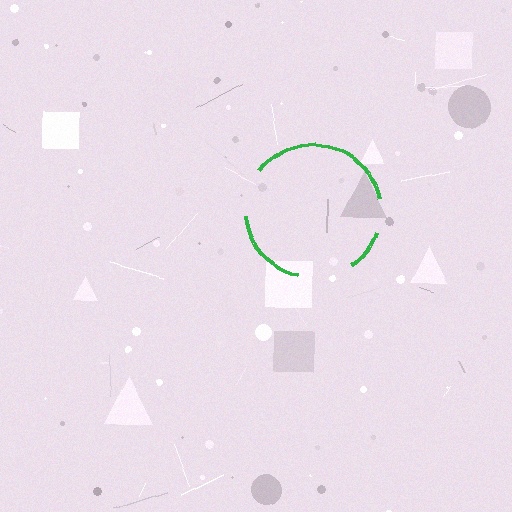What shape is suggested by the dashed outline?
The dashed outline suggests a circle.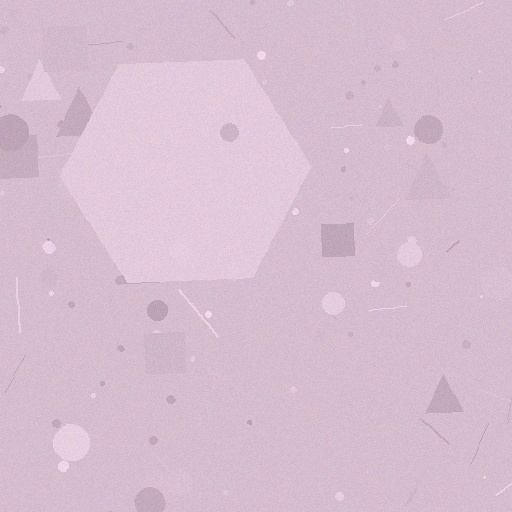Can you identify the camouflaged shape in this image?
The camouflaged shape is a hexagon.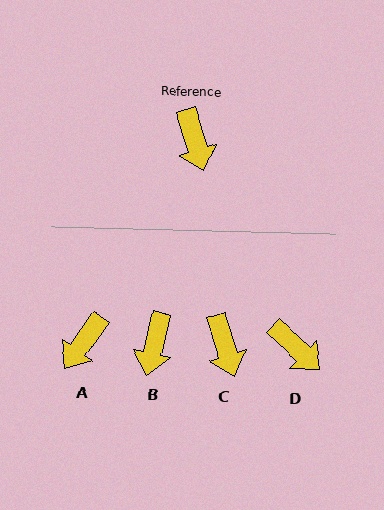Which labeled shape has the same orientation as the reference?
C.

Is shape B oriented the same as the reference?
No, it is off by about 31 degrees.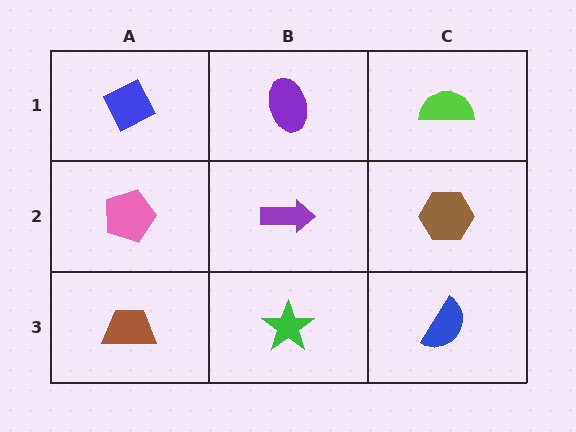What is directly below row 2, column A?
A brown trapezoid.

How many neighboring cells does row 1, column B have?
3.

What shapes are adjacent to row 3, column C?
A brown hexagon (row 2, column C), a green star (row 3, column B).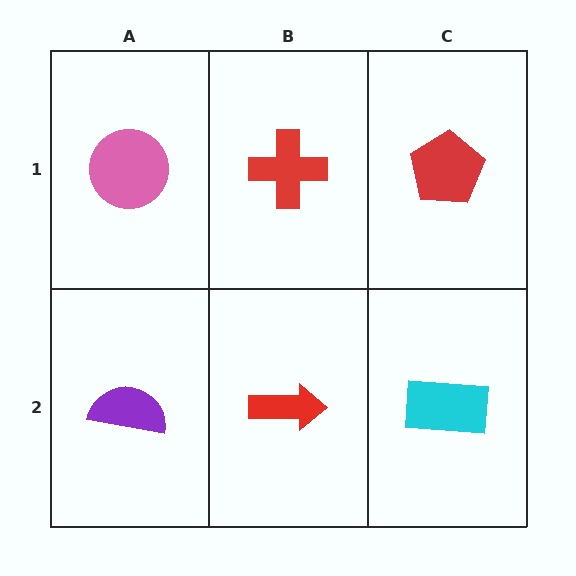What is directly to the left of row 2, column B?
A purple semicircle.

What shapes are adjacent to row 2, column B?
A red cross (row 1, column B), a purple semicircle (row 2, column A), a cyan rectangle (row 2, column C).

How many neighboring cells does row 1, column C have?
2.